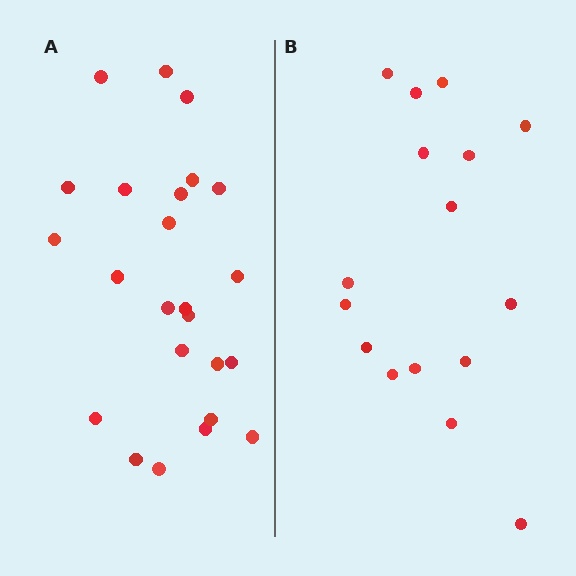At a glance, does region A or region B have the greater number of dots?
Region A (the left region) has more dots.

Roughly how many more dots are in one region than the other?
Region A has roughly 8 or so more dots than region B.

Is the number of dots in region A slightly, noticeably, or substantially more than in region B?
Region A has substantially more. The ratio is roughly 1.5 to 1.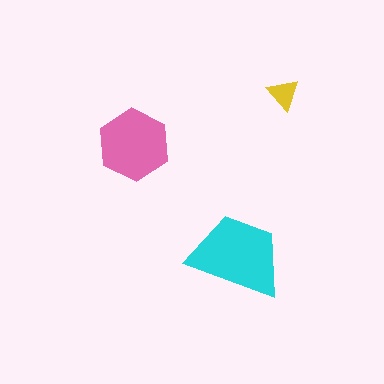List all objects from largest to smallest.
The cyan trapezoid, the pink hexagon, the yellow triangle.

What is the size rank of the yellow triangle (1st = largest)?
3rd.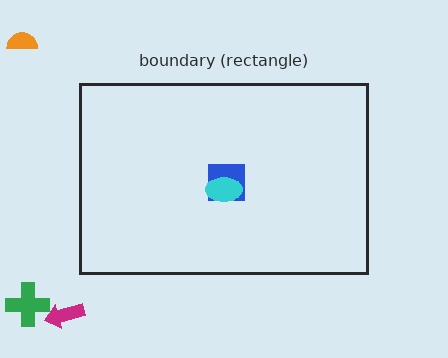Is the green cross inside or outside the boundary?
Outside.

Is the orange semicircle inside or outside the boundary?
Outside.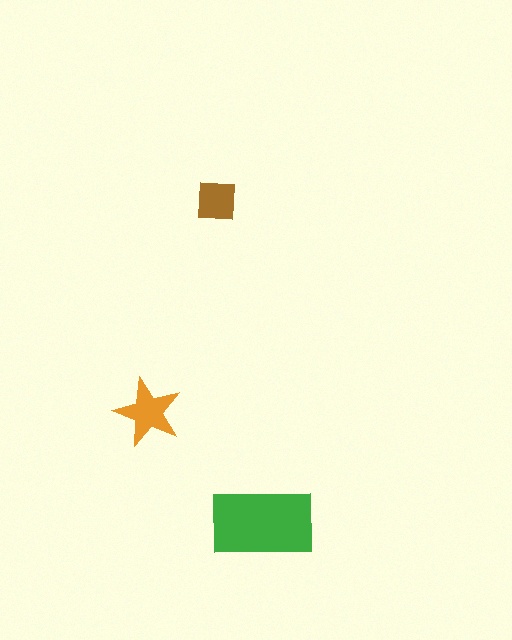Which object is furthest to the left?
The orange star is leftmost.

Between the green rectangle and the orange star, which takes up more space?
The green rectangle.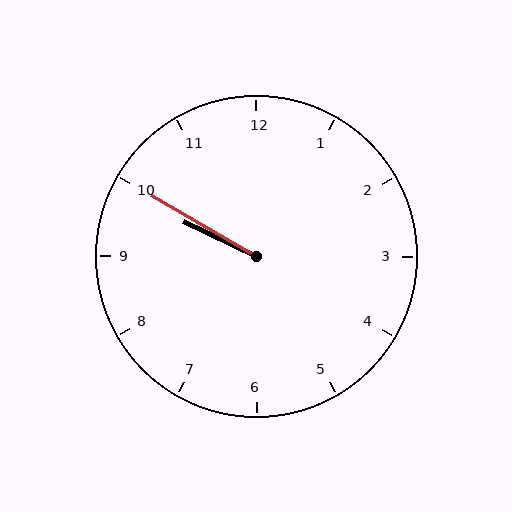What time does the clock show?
9:50.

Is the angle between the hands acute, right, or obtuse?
It is acute.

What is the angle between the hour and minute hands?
Approximately 5 degrees.